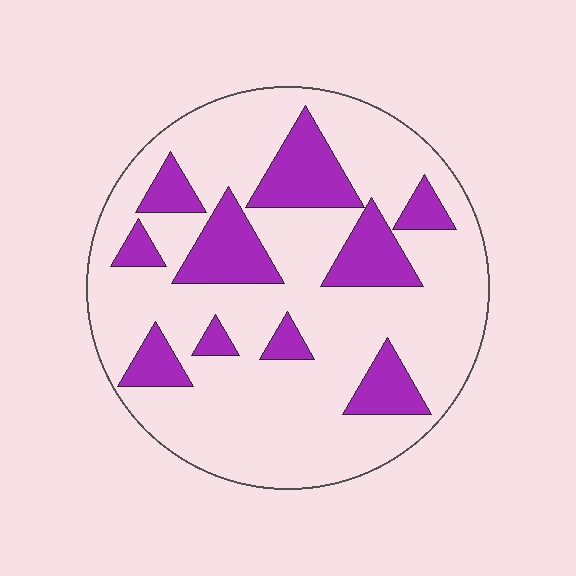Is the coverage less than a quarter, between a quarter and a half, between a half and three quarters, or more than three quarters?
Less than a quarter.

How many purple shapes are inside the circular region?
10.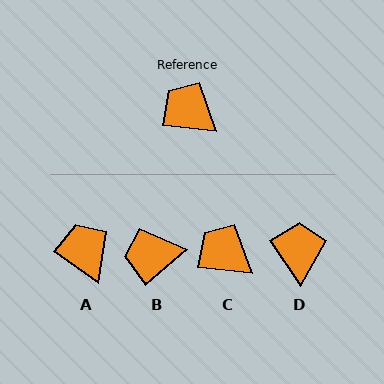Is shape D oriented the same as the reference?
No, it is off by about 49 degrees.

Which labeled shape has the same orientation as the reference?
C.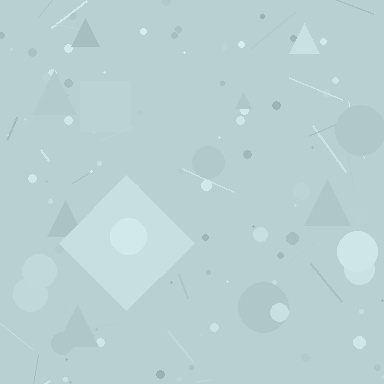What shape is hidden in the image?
A diamond is hidden in the image.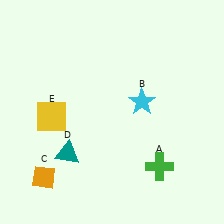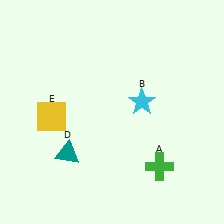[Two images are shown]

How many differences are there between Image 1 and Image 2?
There is 1 difference between the two images.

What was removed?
The orange diamond (C) was removed in Image 2.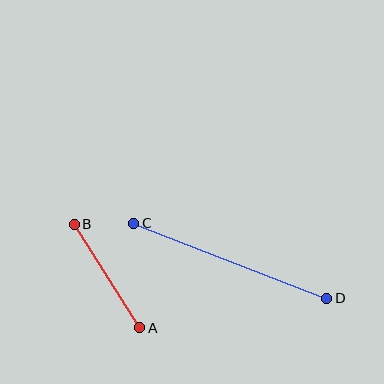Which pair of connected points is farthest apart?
Points C and D are farthest apart.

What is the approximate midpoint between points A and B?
The midpoint is at approximately (107, 276) pixels.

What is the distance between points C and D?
The distance is approximately 207 pixels.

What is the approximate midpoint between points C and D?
The midpoint is at approximately (230, 261) pixels.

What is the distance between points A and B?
The distance is approximately 122 pixels.